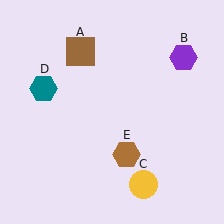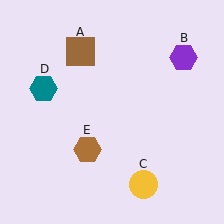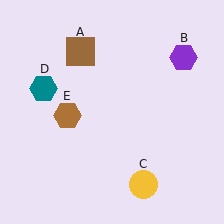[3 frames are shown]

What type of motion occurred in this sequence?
The brown hexagon (object E) rotated clockwise around the center of the scene.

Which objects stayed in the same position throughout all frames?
Brown square (object A) and purple hexagon (object B) and yellow circle (object C) and teal hexagon (object D) remained stationary.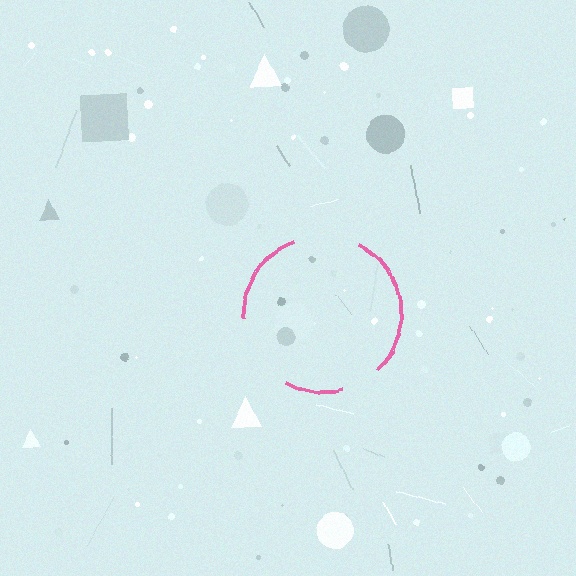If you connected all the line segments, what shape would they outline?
They would outline a circle.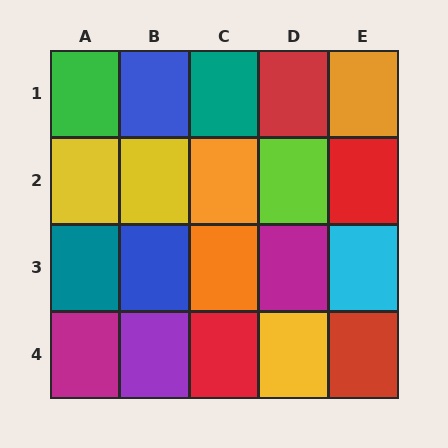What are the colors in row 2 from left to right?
Yellow, yellow, orange, lime, red.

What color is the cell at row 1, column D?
Red.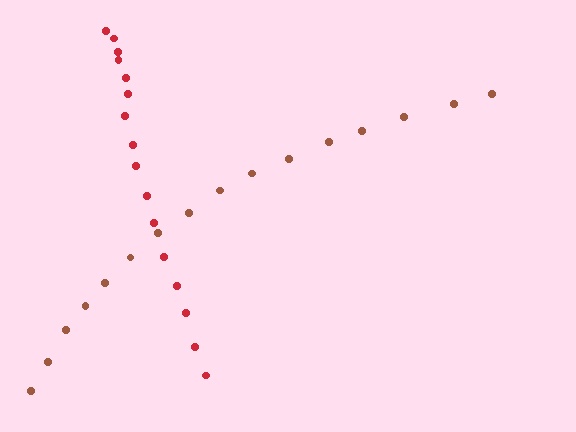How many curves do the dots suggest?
There are 2 distinct paths.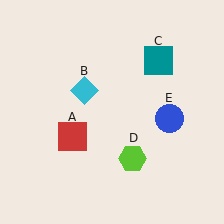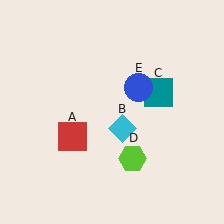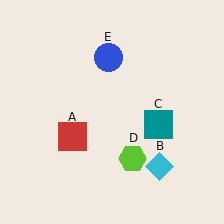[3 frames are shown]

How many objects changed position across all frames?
3 objects changed position: cyan diamond (object B), teal square (object C), blue circle (object E).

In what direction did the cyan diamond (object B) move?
The cyan diamond (object B) moved down and to the right.